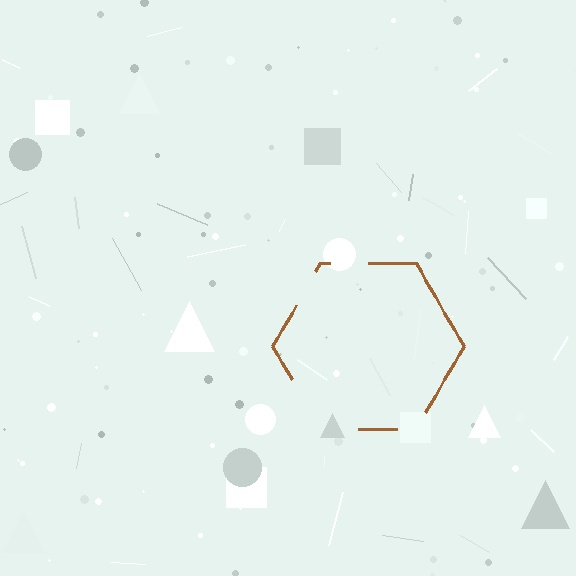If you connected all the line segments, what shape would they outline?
They would outline a hexagon.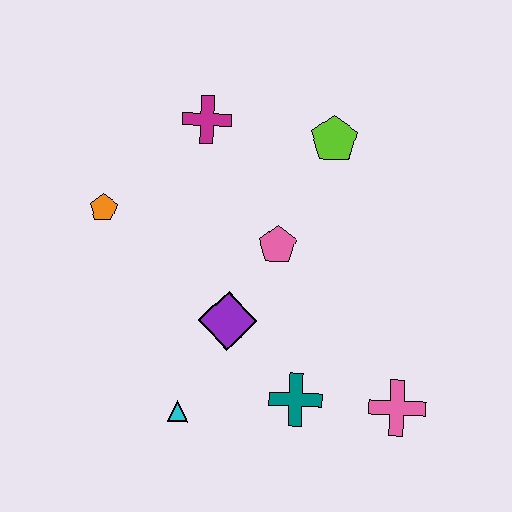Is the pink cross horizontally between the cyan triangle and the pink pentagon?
No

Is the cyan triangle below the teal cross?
Yes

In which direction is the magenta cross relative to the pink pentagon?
The magenta cross is above the pink pentagon.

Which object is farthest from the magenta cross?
The pink cross is farthest from the magenta cross.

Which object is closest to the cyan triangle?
The purple diamond is closest to the cyan triangle.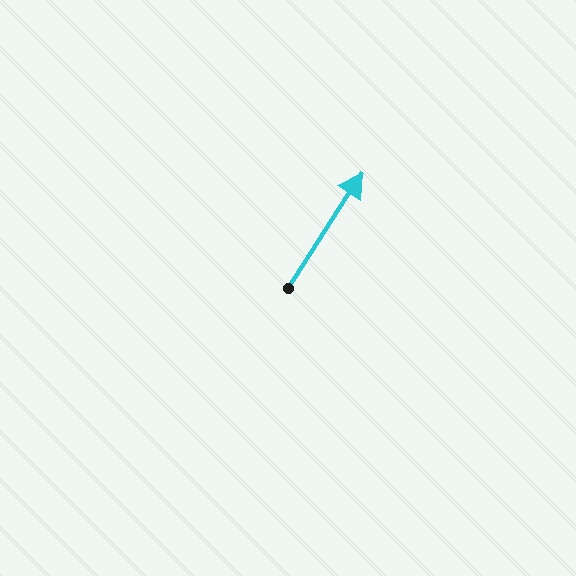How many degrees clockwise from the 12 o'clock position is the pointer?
Approximately 33 degrees.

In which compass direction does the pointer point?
Northeast.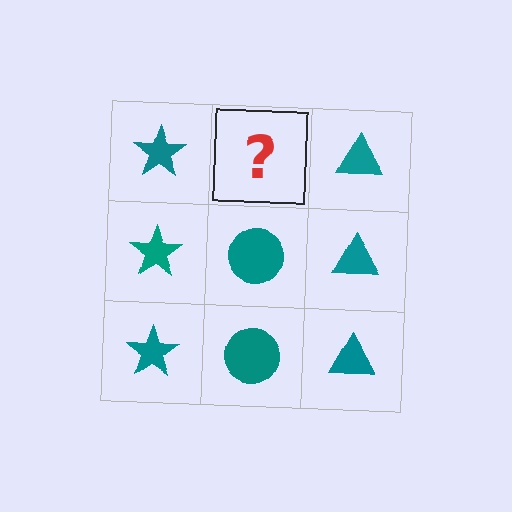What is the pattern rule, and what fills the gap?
The rule is that each column has a consistent shape. The gap should be filled with a teal circle.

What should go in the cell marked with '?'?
The missing cell should contain a teal circle.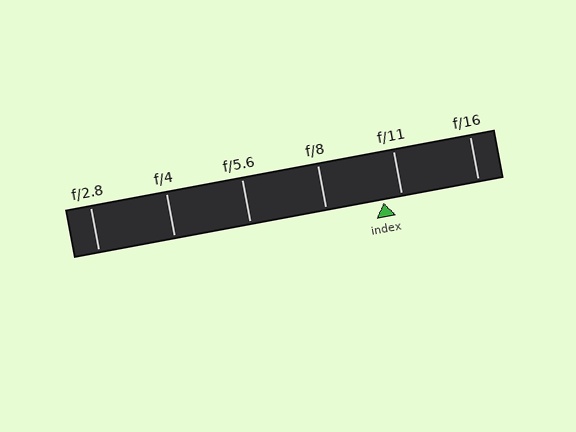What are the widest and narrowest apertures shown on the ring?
The widest aperture shown is f/2.8 and the narrowest is f/16.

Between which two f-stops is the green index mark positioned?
The index mark is between f/8 and f/11.